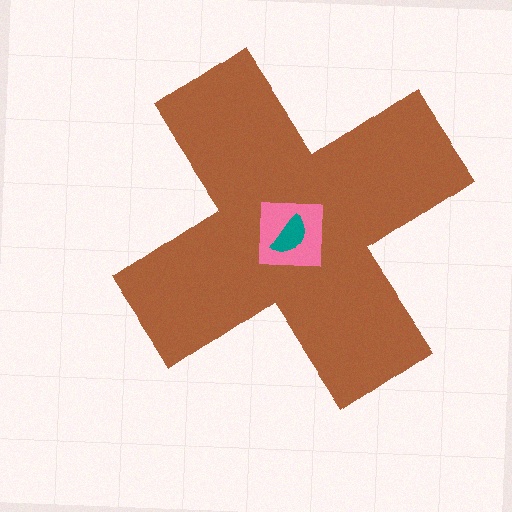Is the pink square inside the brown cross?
Yes.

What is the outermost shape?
The brown cross.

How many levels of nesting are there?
3.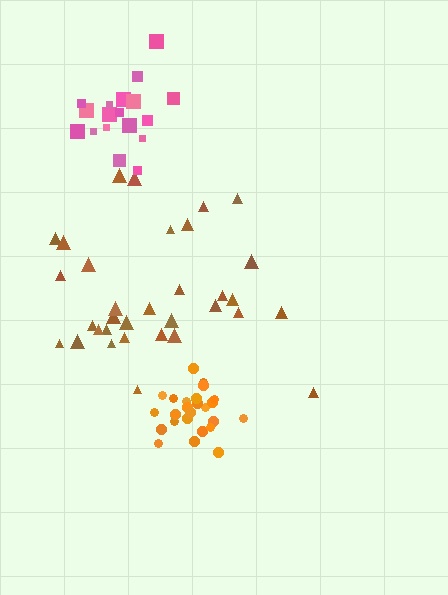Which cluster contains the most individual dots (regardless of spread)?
Brown (33).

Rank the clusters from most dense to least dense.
orange, pink, brown.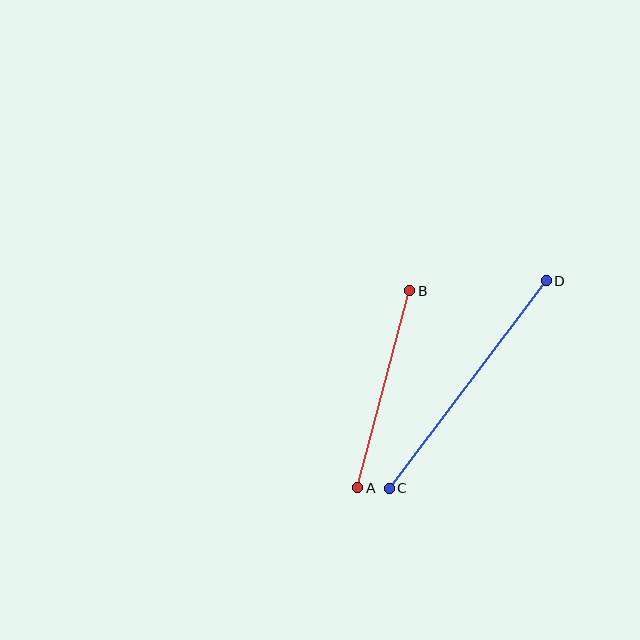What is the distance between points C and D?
The distance is approximately 260 pixels.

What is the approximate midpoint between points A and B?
The midpoint is at approximately (384, 389) pixels.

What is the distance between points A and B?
The distance is approximately 204 pixels.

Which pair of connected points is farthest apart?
Points C and D are farthest apart.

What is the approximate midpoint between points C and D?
The midpoint is at approximately (468, 385) pixels.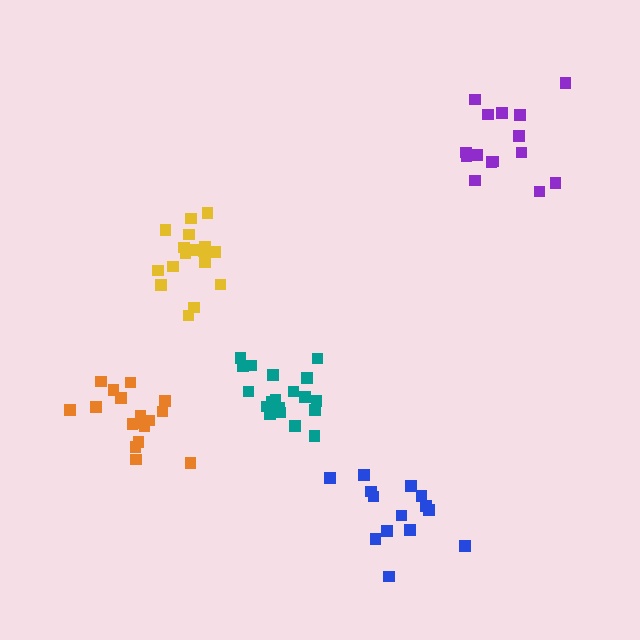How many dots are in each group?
Group 1: 20 dots, Group 2: 15 dots, Group 3: 18 dots, Group 4: 17 dots, Group 5: 15 dots (85 total).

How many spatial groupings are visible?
There are 5 spatial groupings.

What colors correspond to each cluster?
The clusters are colored: teal, purple, yellow, orange, blue.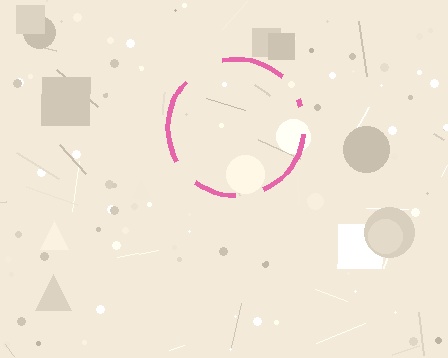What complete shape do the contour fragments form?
The contour fragments form a circle.